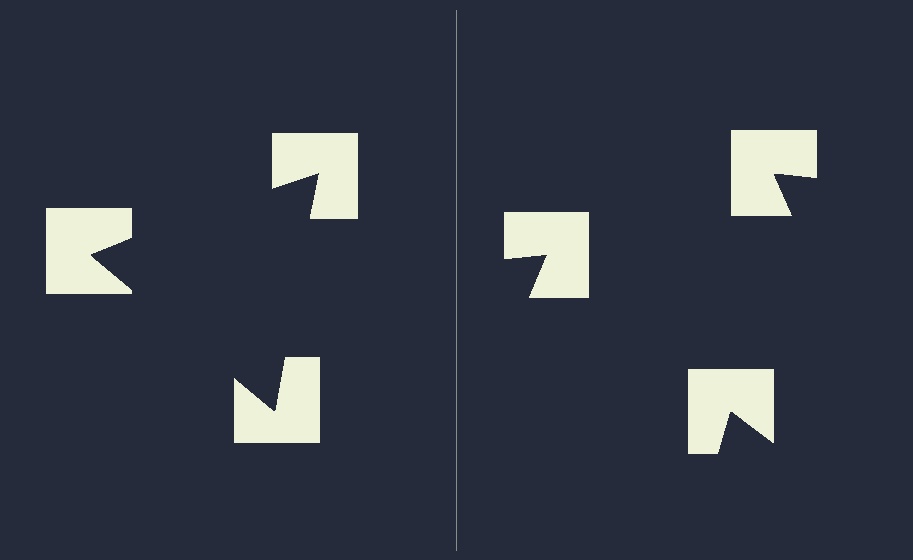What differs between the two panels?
The notched squares are positioned identically on both sides; only the wedge orientations differ. On the left they align to a triangle; on the right they are misaligned.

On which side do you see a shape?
An illusory triangle appears on the left side. On the right side the wedge cuts are rotated, so no coherent shape forms.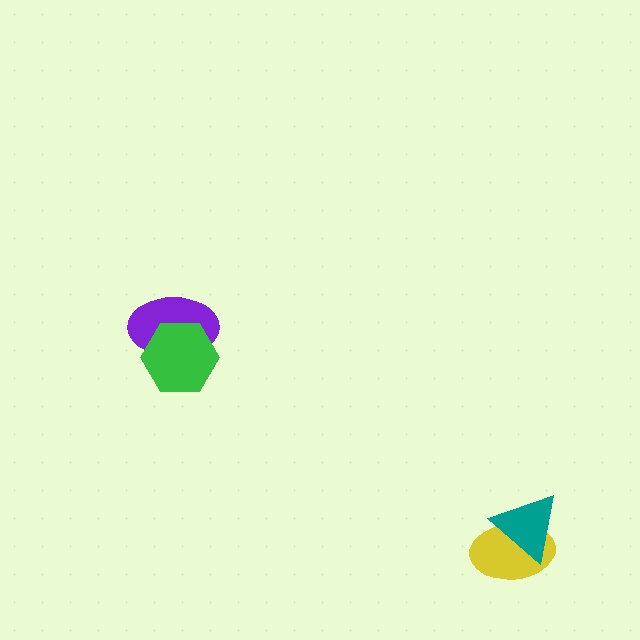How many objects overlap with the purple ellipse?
1 object overlaps with the purple ellipse.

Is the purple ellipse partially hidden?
Yes, it is partially covered by another shape.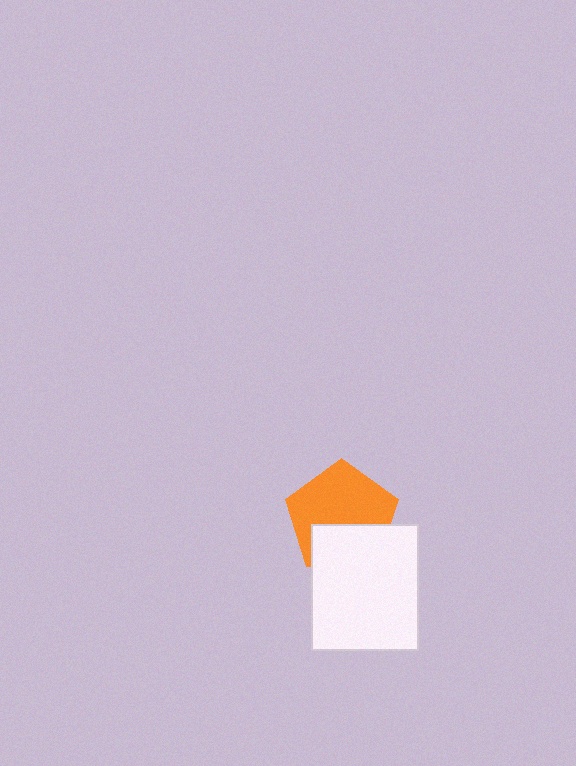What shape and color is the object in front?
The object in front is a white rectangle.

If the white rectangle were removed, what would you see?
You would see the complete orange pentagon.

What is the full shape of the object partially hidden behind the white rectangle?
The partially hidden object is an orange pentagon.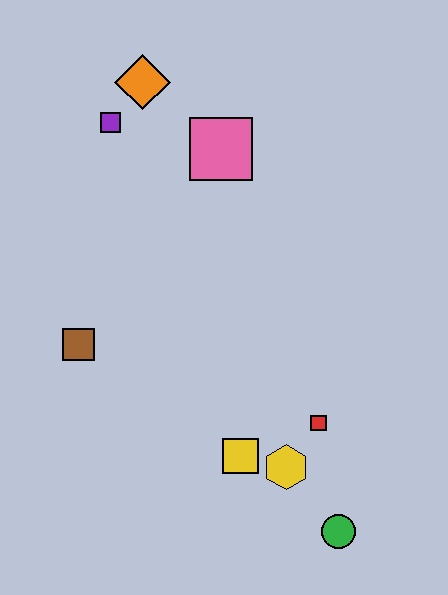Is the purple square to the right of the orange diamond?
No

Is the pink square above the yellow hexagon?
Yes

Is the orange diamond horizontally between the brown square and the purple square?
No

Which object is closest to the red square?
The yellow hexagon is closest to the red square.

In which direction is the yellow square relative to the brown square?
The yellow square is to the right of the brown square.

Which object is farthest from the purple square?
The green circle is farthest from the purple square.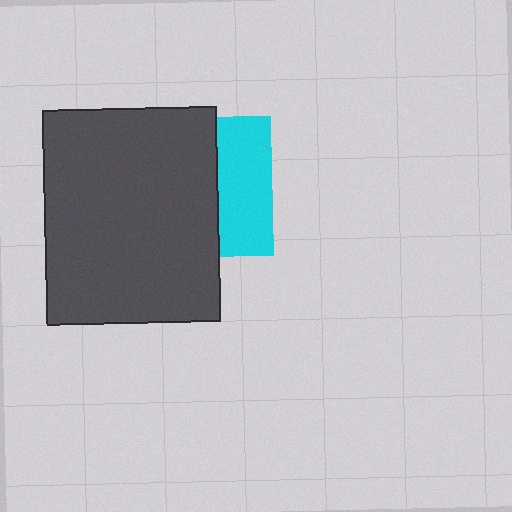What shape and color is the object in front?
The object in front is a dark gray rectangle.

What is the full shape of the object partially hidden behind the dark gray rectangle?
The partially hidden object is a cyan square.